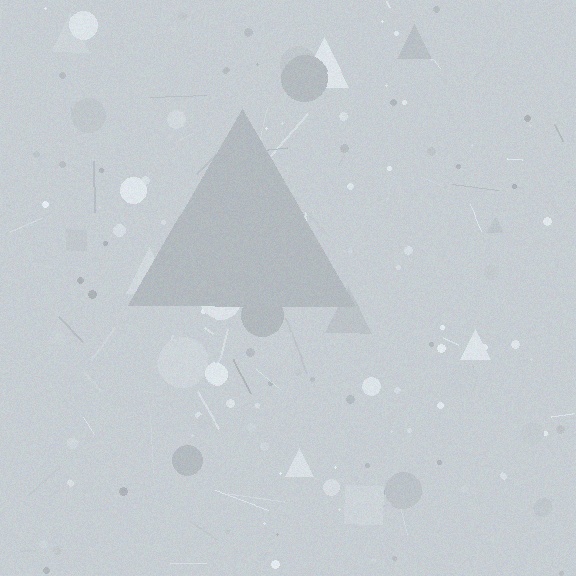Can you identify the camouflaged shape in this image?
The camouflaged shape is a triangle.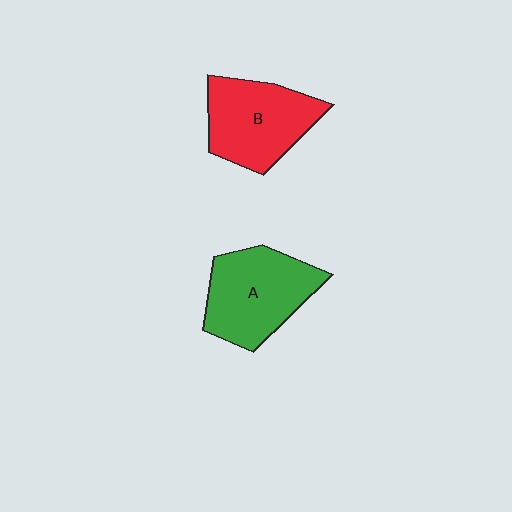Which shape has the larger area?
Shape A (green).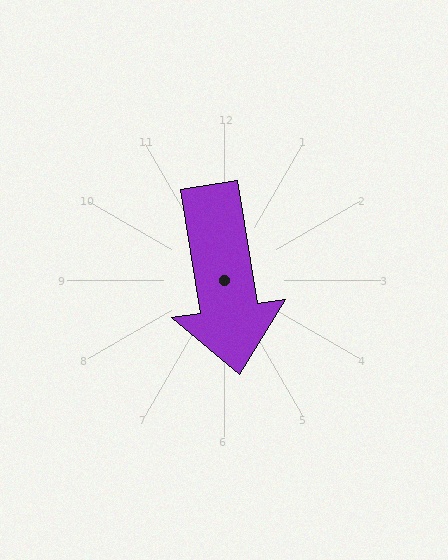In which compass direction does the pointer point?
South.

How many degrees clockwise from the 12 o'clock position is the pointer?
Approximately 171 degrees.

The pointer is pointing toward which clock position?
Roughly 6 o'clock.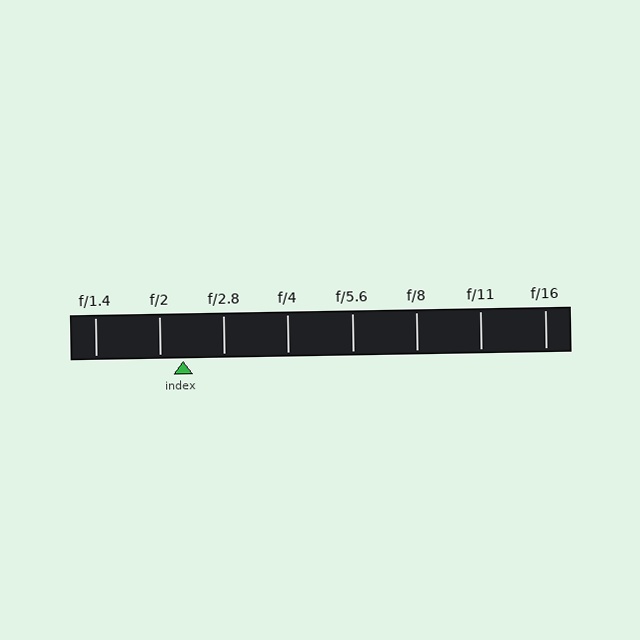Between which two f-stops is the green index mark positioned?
The index mark is between f/2 and f/2.8.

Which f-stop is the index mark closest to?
The index mark is closest to f/2.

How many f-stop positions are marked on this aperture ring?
There are 8 f-stop positions marked.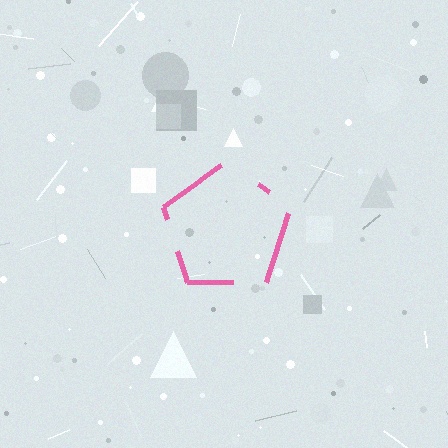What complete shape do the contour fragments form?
The contour fragments form a pentagon.